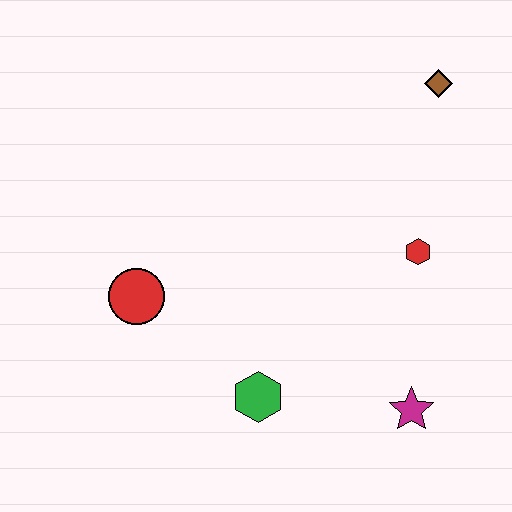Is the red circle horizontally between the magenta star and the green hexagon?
No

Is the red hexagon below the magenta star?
No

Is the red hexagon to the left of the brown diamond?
Yes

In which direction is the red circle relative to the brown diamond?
The red circle is to the left of the brown diamond.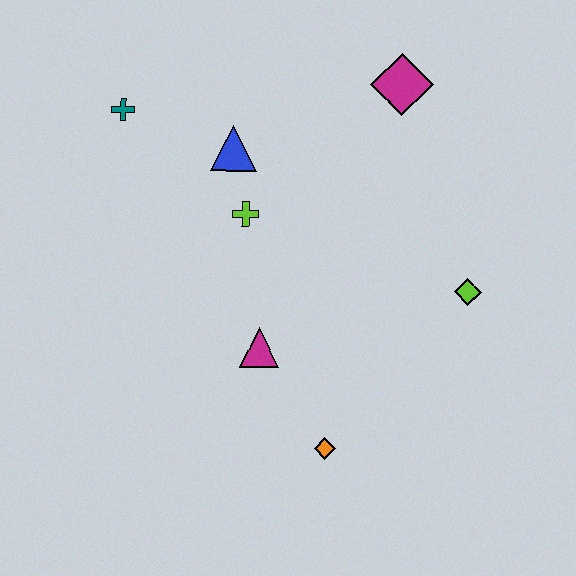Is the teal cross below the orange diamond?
No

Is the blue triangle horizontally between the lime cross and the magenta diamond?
No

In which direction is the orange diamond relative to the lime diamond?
The orange diamond is below the lime diamond.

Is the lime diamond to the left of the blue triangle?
No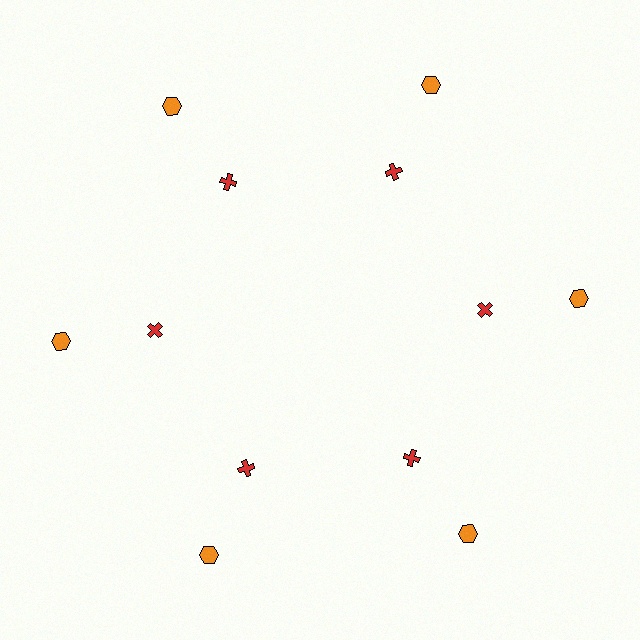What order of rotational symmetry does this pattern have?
This pattern has 6-fold rotational symmetry.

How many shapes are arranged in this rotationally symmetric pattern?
There are 12 shapes, arranged in 6 groups of 2.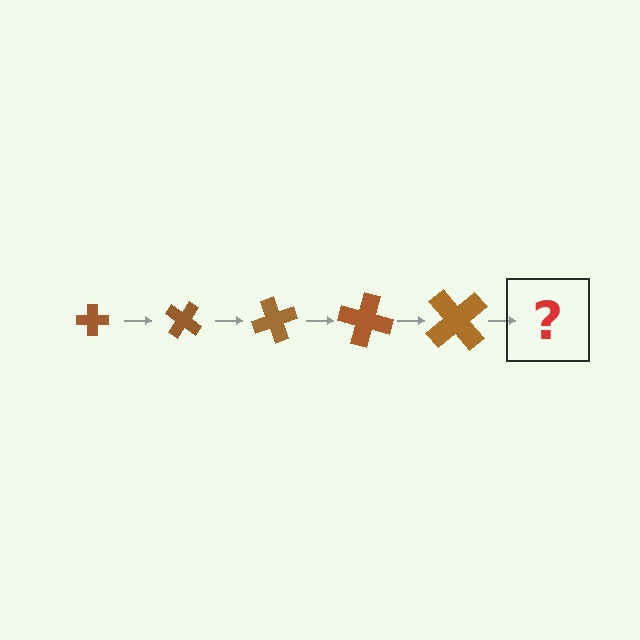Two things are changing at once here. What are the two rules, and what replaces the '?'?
The two rules are that the cross grows larger each step and it rotates 35 degrees each step. The '?' should be a cross, larger than the previous one and rotated 175 degrees from the start.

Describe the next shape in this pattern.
It should be a cross, larger than the previous one and rotated 175 degrees from the start.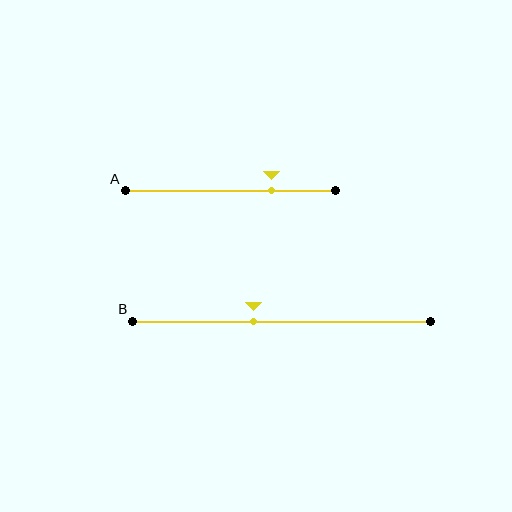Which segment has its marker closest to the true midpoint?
Segment B has its marker closest to the true midpoint.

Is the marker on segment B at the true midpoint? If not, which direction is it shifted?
No, the marker on segment B is shifted to the left by about 9% of the segment length.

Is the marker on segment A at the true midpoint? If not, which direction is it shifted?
No, the marker on segment A is shifted to the right by about 20% of the segment length.